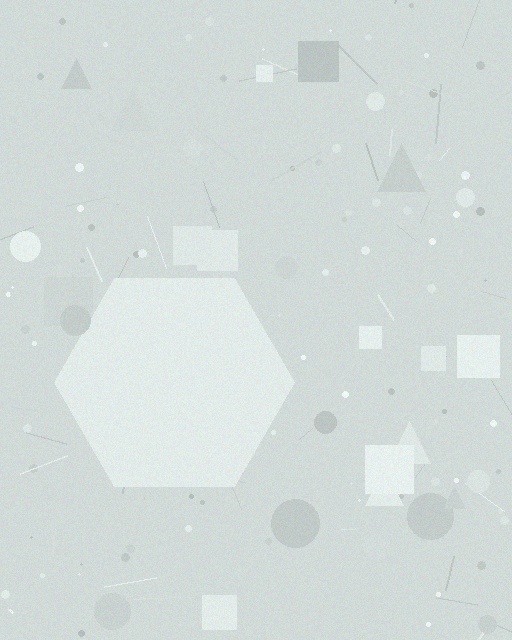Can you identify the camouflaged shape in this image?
The camouflaged shape is a hexagon.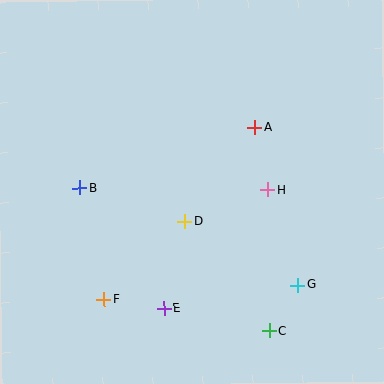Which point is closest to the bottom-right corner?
Point C is closest to the bottom-right corner.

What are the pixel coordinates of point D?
Point D is at (185, 221).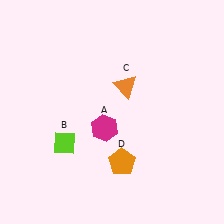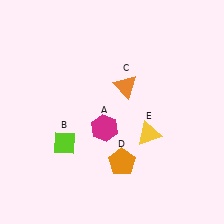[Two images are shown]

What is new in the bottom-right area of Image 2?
A yellow triangle (E) was added in the bottom-right area of Image 2.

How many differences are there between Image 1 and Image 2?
There is 1 difference between the two images.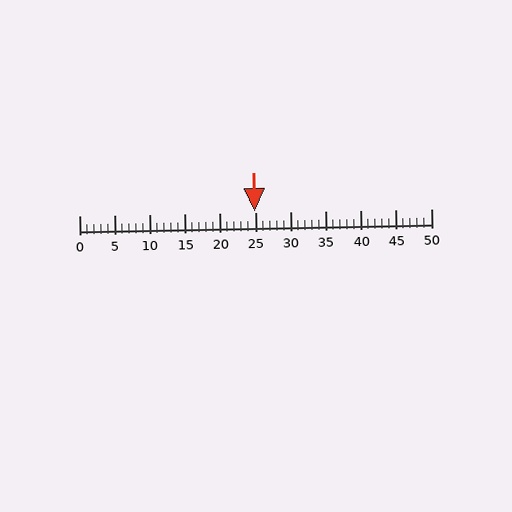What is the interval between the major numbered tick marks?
The major tick marks are spaced 5 units apart.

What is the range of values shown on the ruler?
The ruler shows values from 0 to 50.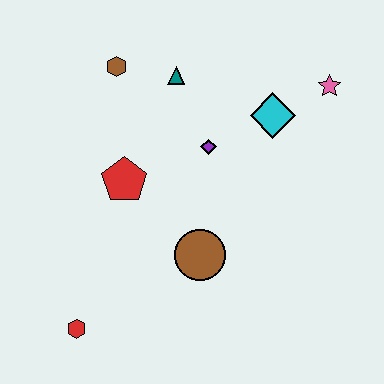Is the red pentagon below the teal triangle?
Yes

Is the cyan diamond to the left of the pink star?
Yes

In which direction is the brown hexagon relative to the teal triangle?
The brown hexagon is to the left of the teal triangle.